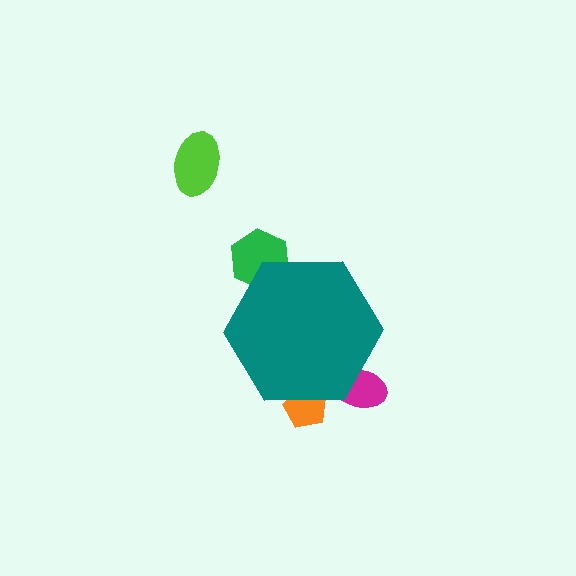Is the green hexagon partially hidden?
Yes, the green hexagon is partially hidden behind the teal hexagon.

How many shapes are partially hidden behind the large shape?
3 shapes are partially hidden.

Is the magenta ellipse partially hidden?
Yes, the magenta ellipse is partially hidden behind the teal hexagon.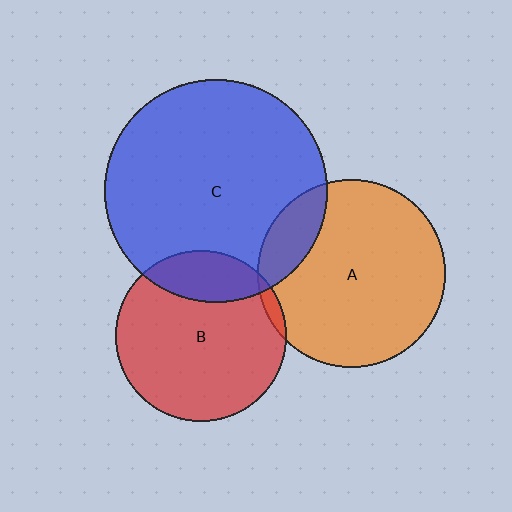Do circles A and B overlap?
Yes.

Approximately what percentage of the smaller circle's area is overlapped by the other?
Approximately 5%.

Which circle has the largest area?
Circle C (blue).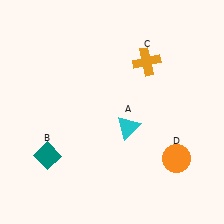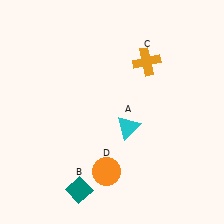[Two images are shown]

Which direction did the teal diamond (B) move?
The teal diamond (B) moved down.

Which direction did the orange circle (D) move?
The orange circle (D) moved left.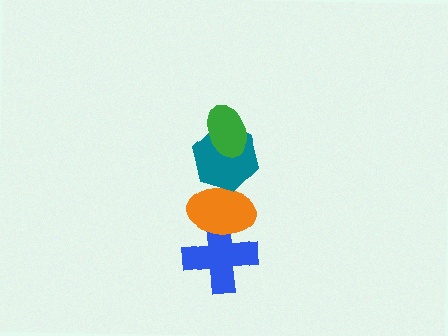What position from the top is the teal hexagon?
The teal hexagon is 2nd from the top.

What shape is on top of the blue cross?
The orange ellipse is on top of the blue cross.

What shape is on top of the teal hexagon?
The green ellipse is on top of the teal hexagon.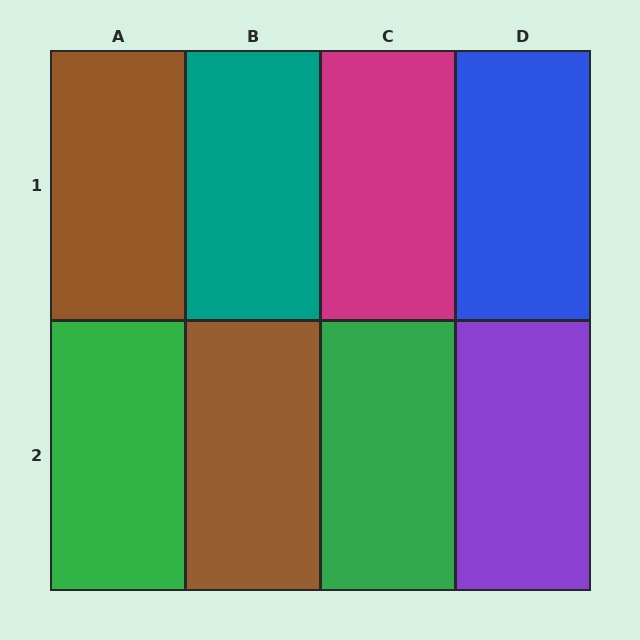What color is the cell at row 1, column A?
Brown.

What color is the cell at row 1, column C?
Magenta.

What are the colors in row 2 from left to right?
Green, brown, green, purple.